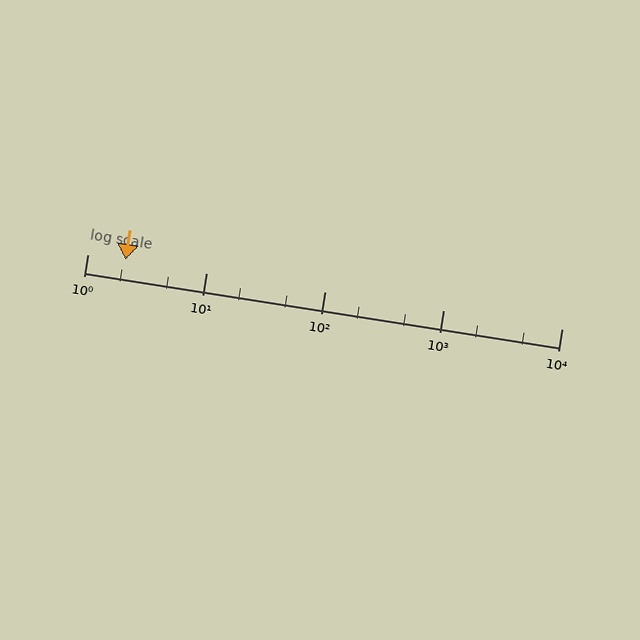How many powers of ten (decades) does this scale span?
The scale spans 4 decades, from 1 to 10000.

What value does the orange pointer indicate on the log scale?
The pointer indicates approximately 2.1.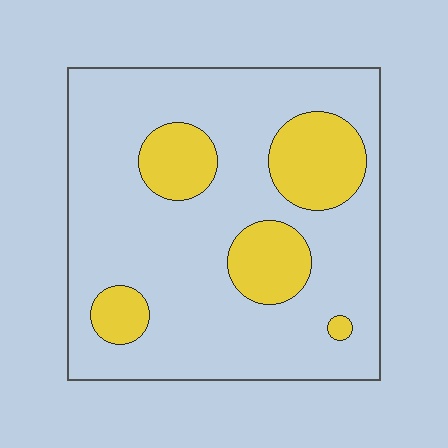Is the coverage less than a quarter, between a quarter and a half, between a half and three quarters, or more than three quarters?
Less than a quarter.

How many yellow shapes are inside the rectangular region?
5.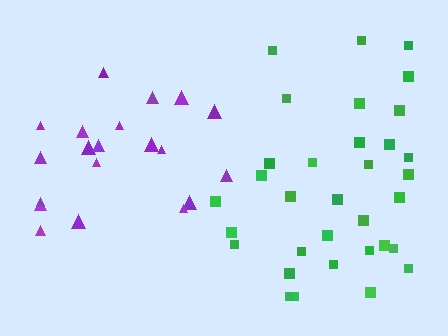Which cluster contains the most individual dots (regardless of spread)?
Green (33).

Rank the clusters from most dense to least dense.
green, purple.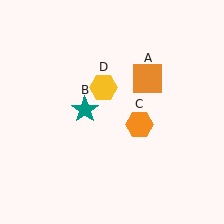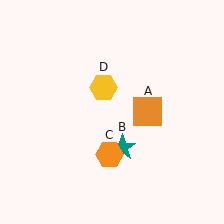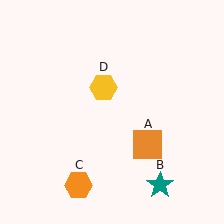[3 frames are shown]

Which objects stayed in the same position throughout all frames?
Yellow hexagon (object D) remained stationary.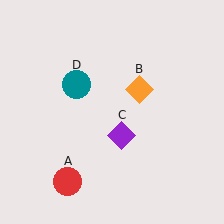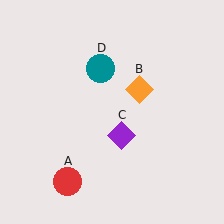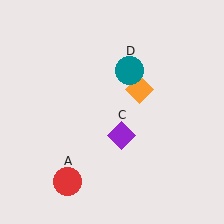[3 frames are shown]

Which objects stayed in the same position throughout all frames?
Red circle (object A) and orange diamond (object B) and purple diamond (object C) remained stationary.